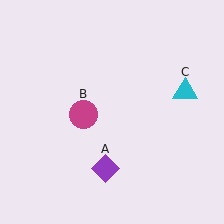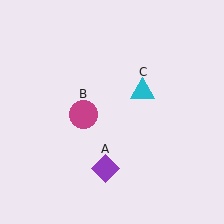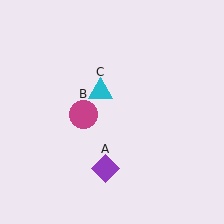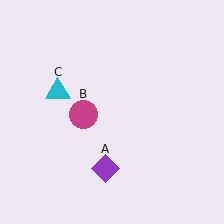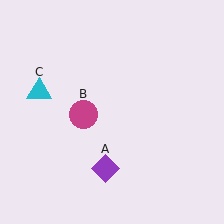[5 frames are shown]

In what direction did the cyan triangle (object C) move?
The cyan triangle (object C) moved left.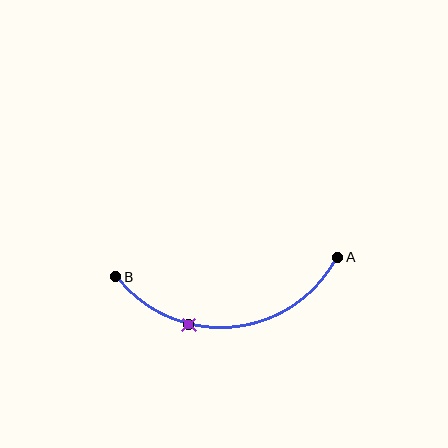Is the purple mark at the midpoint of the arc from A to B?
No. The purple mark lies on the arc but is closer to endpoint B. The arc midpoint would be at the point on the curve equidistant along the arc from both A and B.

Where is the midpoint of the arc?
The arc midpoint is the point on the curve farthest from the straight line joining A and B. It sits below that line.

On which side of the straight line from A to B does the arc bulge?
The arc bulges below the straight line connecting A and B.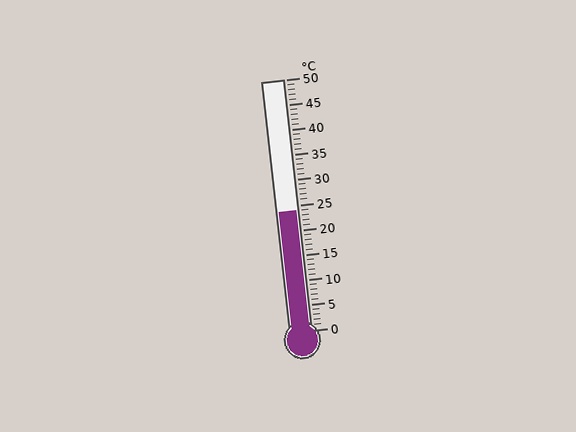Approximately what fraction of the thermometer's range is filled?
The thermometer is filled to approximately 50% of its range.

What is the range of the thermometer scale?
The thermometer scale ranges from 0°C to 50°C.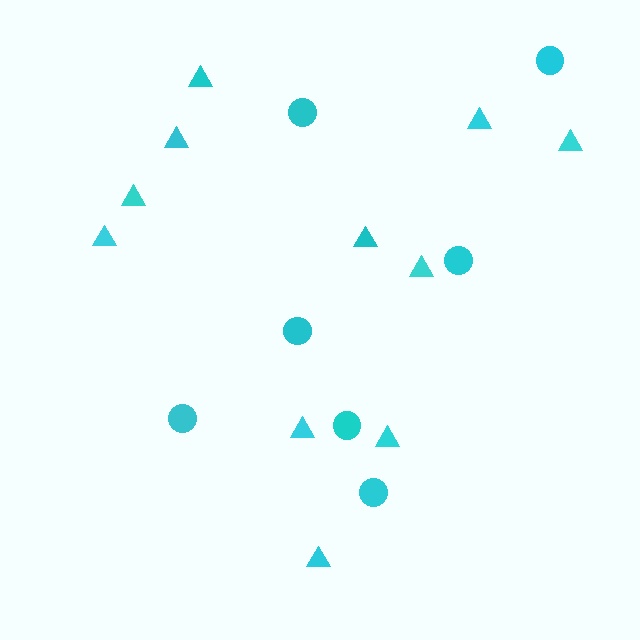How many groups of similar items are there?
There are 2 groups: one group of triangles (11) and one group of circles (7).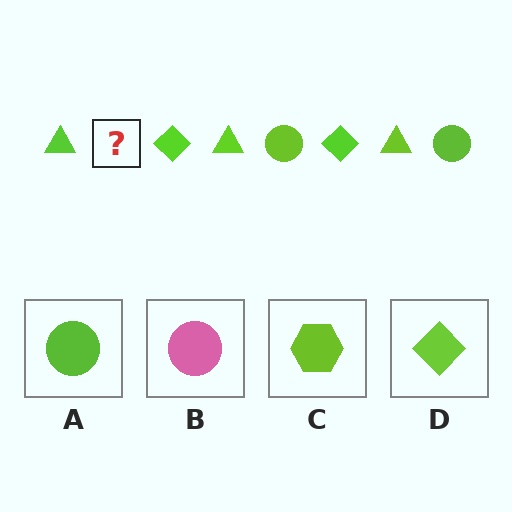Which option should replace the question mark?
Option A.